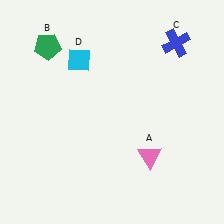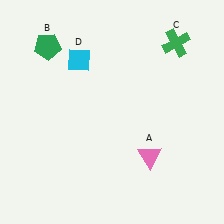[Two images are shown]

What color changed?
The cross (C) changed from blue in Image 1 to green in Image 2.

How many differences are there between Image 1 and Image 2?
There is 1 difference between the two images.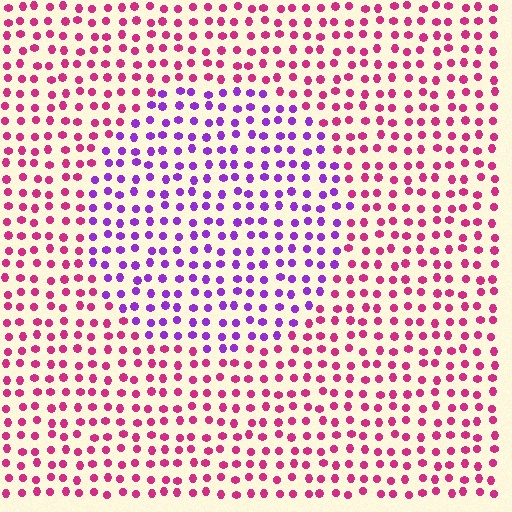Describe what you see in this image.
The image is filled with small magenta elements in a uniform arrangement. A circle-shaped region is visible where the elements are tinted to a slightly different hue, forming a subtle color boundary.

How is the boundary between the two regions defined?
The boundary is defined purely by a slight shift in hue (about 49 degrees). Spacing, size, and orientation are identical on both sides.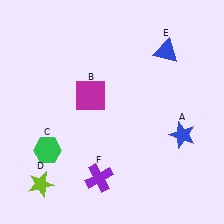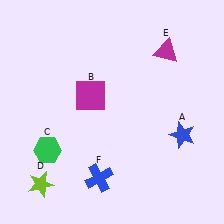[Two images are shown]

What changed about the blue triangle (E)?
In Image 1, E is blue. In Image 2, it changed to magenta.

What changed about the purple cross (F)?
In Image 1, F is purple. In Image 2, it changed to blue.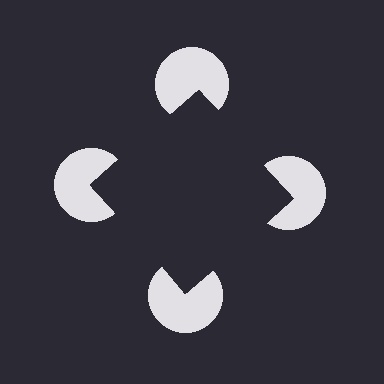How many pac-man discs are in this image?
There are 4 — one at each vertex of the illusory square.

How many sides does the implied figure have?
4 sides.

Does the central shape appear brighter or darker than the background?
It typically appears slightly darker than the background, even though no actual brightness change is drawn.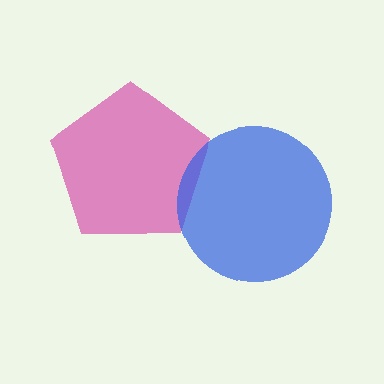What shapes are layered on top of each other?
The layered shapes are: a magenta pentagon, a blue circle.